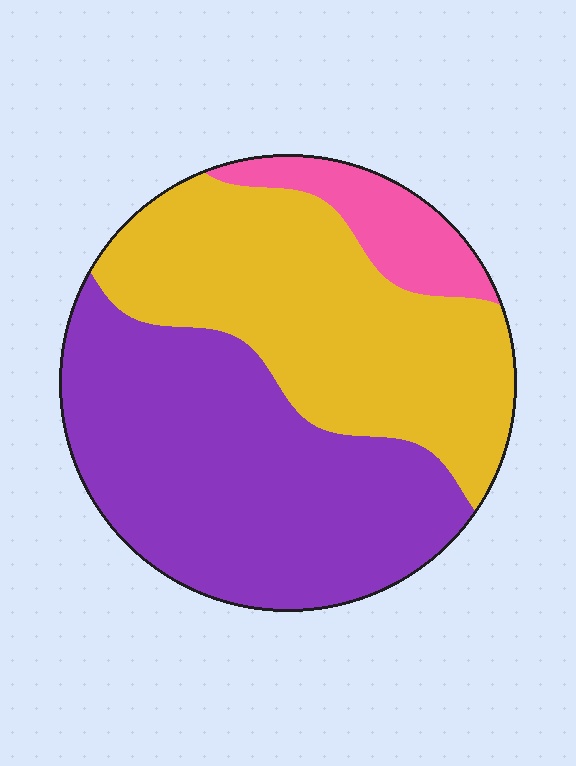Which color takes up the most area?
Purple, at roughly 50%.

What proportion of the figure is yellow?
Yellow covers roughly 40% of the figure.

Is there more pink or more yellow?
Yellow.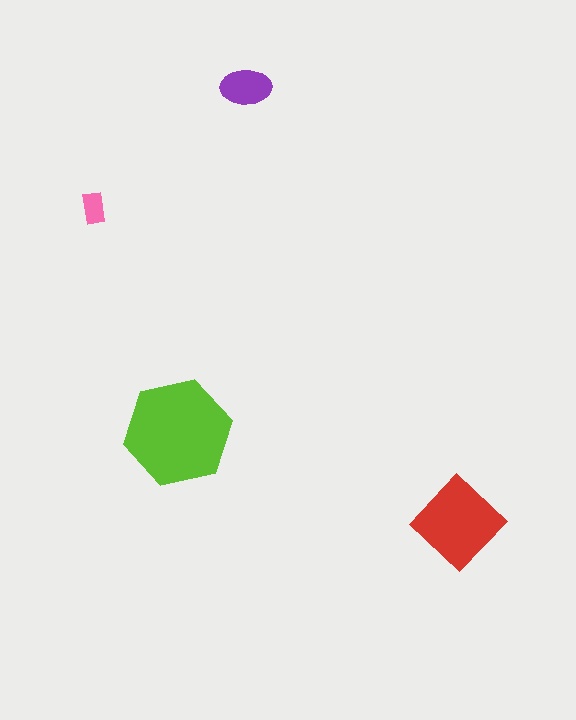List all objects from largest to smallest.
The lime hexagon, the red diamond, the purple ellipse, the pink rectangle.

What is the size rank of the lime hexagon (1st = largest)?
1st.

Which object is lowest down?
The red diamond is bottommost.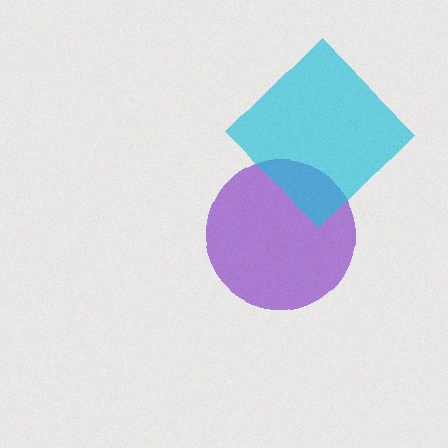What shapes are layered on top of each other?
The layered shapes are: a purple circle, a cyan diamond.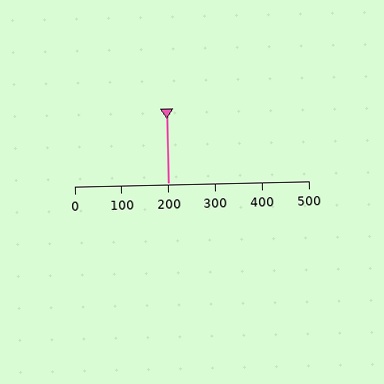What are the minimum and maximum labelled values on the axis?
The axis runs from 0 to 500.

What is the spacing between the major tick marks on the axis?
The major ticks are spaced 100 apart.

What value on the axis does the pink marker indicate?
The marker indicates approximately 200.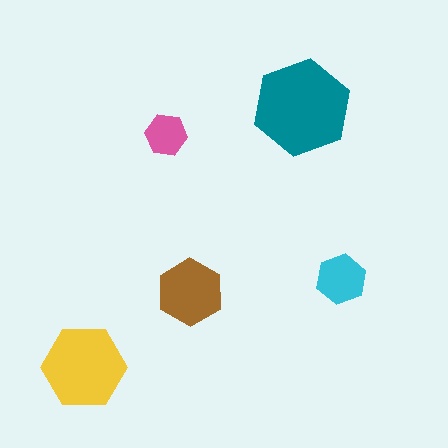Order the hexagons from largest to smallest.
the teal one, the yellow one, the brown one, the cyan one, the pink one.